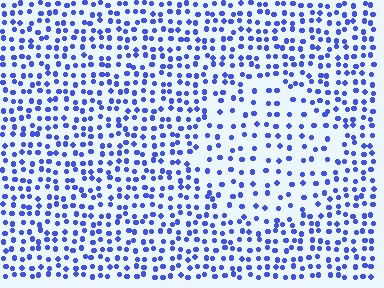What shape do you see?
I see a circle.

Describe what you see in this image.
The image contains small blue elements arranged at two different densities. A circle-shaped region is visible where the elements are less densely packed than the surrounding area.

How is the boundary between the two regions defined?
The boundary is defined by a change in element density (approximately 1.8x ratio). All elements are the same color, size, and shape.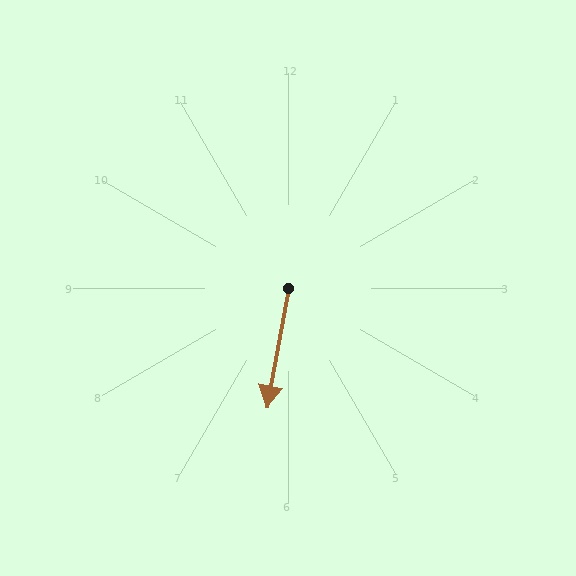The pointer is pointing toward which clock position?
Roughly 6 o'clock.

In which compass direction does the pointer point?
South.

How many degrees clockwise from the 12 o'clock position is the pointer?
Approximately 190 degrees.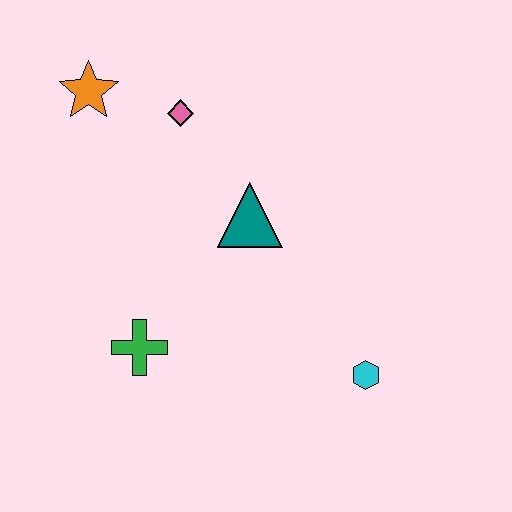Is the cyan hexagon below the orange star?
Yes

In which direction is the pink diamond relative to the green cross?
The pink diamond is above the green cross.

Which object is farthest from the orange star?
The cyan hexagon is farthest from the orange star.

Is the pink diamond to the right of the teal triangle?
No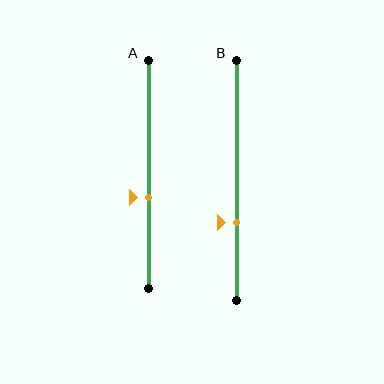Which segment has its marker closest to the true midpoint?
Segment A has its marker closest to the true midpoint.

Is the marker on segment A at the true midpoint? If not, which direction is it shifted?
No, the marker on segment A is shifted downward by about 10% of the segment length.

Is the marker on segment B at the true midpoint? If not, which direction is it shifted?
No, the marker on segment B is shifted downward by about 18% of the segment length.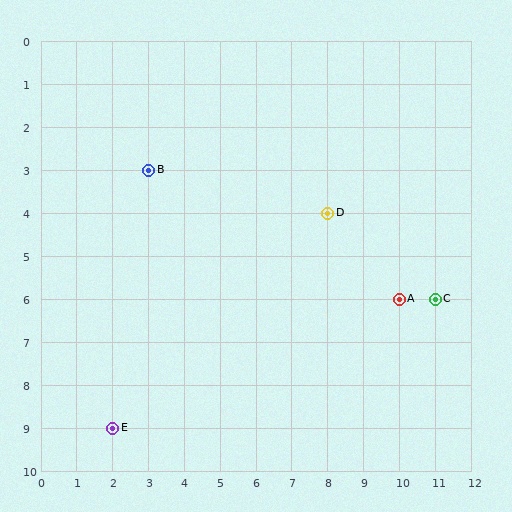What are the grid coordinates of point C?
Point C is at grid coordinates (11, 6).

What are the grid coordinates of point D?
Point D is at grid coordinates (8, 4).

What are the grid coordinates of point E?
Point E is at grid coordinates (2, 9).